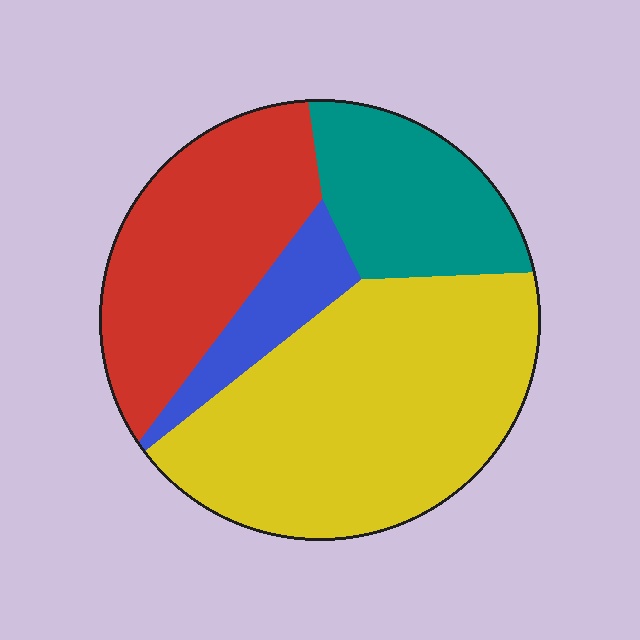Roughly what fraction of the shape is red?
Red takes up about one quarter (1/4) of the shape.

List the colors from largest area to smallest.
From largest to smallest: yellow, red, teal, blue.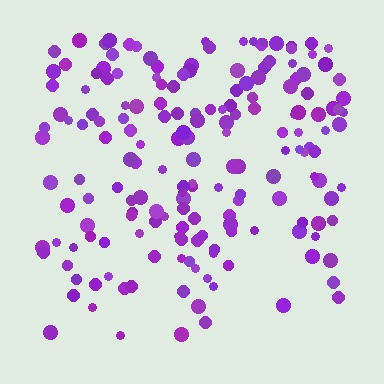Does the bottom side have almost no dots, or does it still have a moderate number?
Still a moderate number, just noticeably fewer than the top.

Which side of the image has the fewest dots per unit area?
The bottom.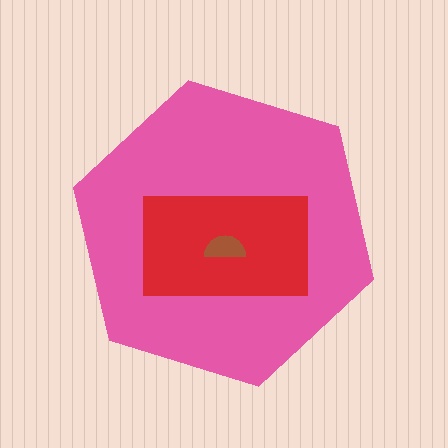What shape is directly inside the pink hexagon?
The red rectangle.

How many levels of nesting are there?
3.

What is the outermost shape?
The pink hexagon.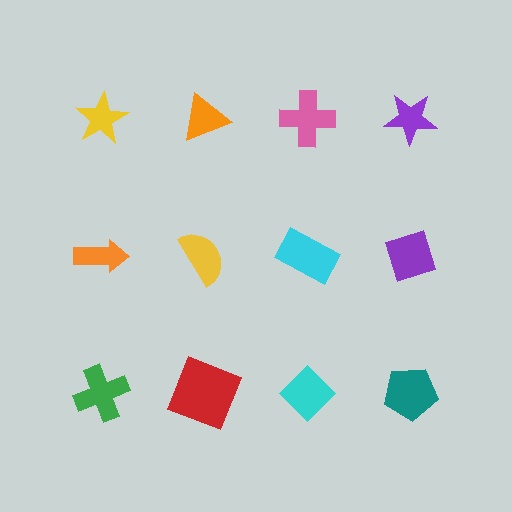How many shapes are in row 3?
4 shapes.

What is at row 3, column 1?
A green cross.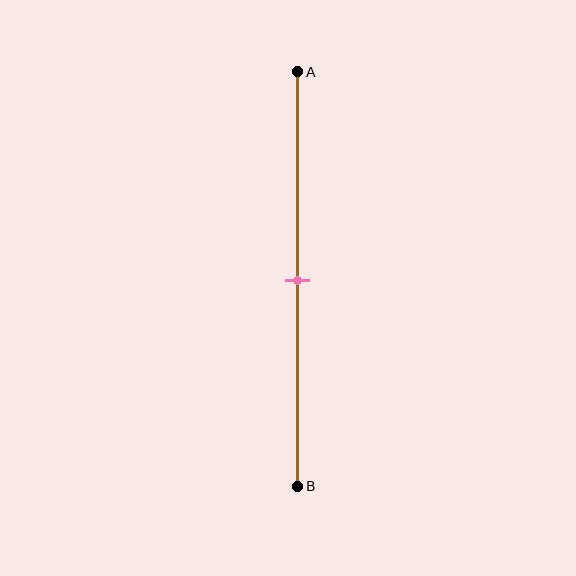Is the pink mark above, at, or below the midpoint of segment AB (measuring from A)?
The pink mark is approximately at the midpoint of segment AB.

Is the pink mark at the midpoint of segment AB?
Yes, the mark is approximately at the midpoint.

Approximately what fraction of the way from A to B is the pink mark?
The pink mark is approximately 50% of the way from A to B.